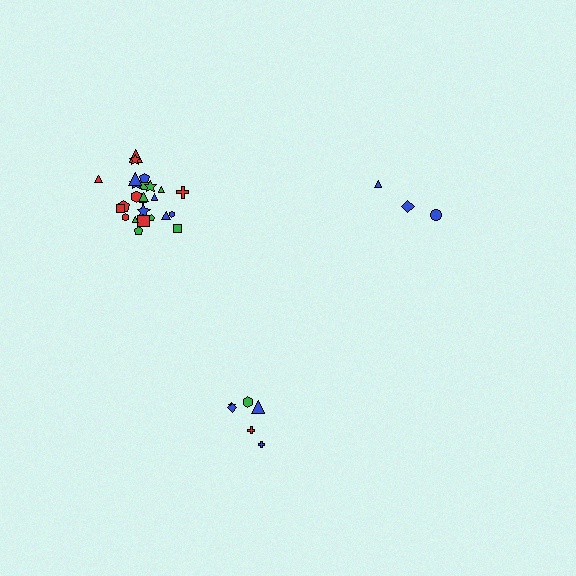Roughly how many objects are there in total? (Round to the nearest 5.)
Roughly 35 objects in total.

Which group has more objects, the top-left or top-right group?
The top-left group.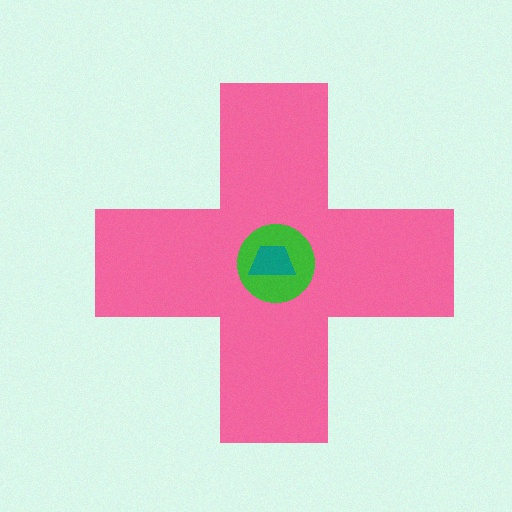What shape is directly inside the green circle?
The teal trapezoid.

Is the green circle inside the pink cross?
Yes.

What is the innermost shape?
The teal trapezoid.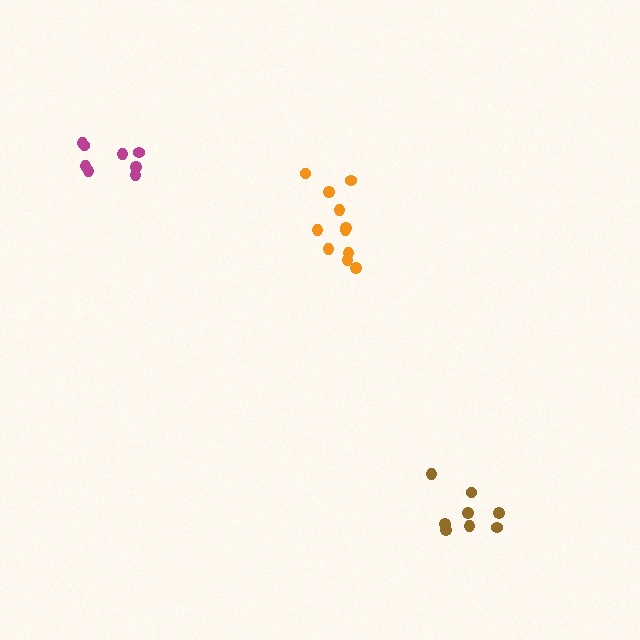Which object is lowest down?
The brown cluster is bottommost.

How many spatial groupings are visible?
There are 3 spatial groupings.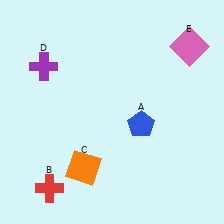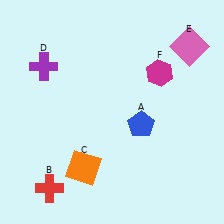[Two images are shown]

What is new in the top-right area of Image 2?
A magenta hexagon (F) was added in the top-right area of Image 2.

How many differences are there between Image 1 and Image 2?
There is 1 difference between the two images.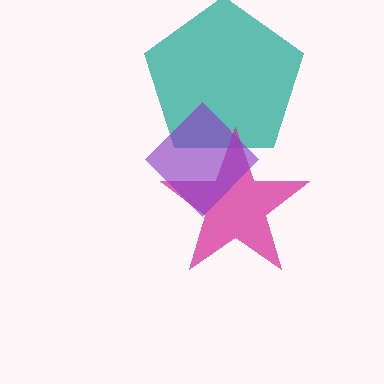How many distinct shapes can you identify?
There are 3 distinct shapes: a teal pentagon, a magenta star, a purple diamond.